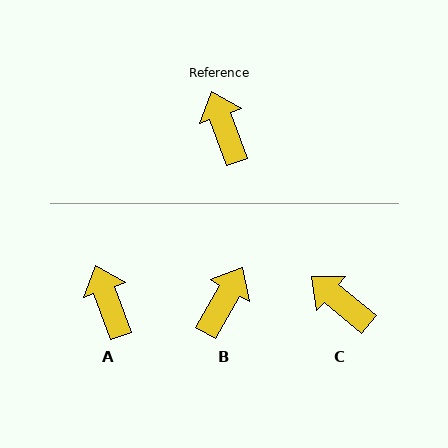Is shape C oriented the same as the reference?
No, it is off by about 31 degrees.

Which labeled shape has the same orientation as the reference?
A.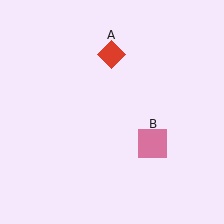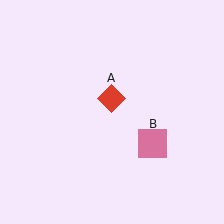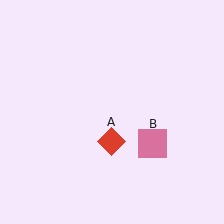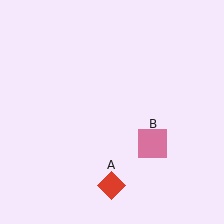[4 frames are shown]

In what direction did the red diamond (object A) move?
The red diamond (object A) moved down.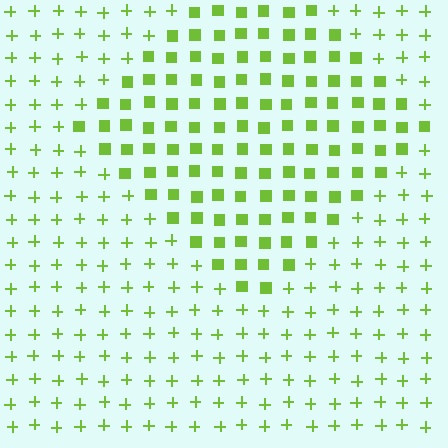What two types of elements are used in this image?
The image uses squares inside the diamond region and plus signs outside it.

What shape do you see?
I see a diamond.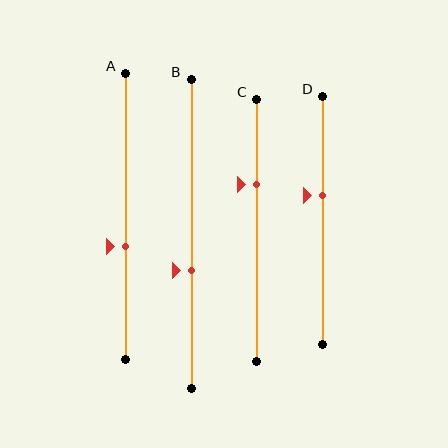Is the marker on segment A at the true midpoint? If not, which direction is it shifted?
No, the marker on segment A is shifted downward by about 10% of the segment length.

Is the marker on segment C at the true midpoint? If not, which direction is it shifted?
No, the marker on segment C is shifted upward by about 17% of the segment length.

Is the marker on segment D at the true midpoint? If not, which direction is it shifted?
No, the marker on segment D is shifted upward by about 10% of the segment length.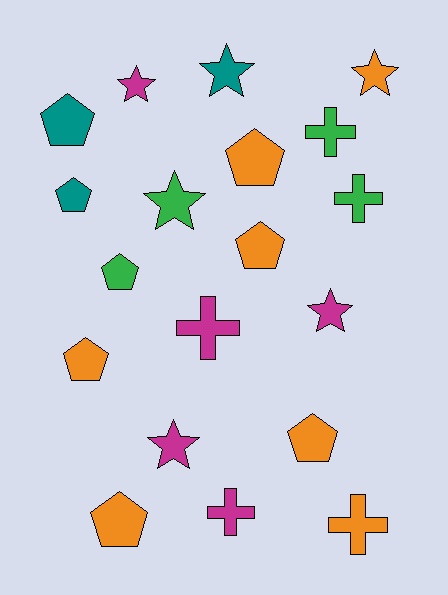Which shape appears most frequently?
Pentagon, with 8 objects.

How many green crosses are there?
There are 2 green crosses.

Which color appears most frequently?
Orange, with 7 objects.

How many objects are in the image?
There are 19 objects.